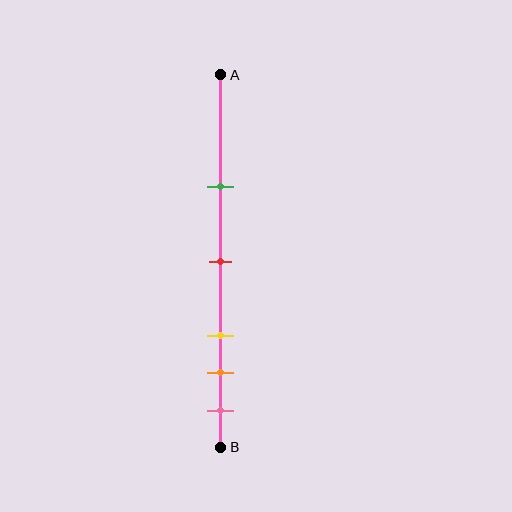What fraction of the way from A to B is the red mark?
The red mark is approximately 50% (0.5) of the way from A to B.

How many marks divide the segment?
There are 5 marks dividing the segment.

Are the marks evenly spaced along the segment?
No, the marks are not evenly spaced.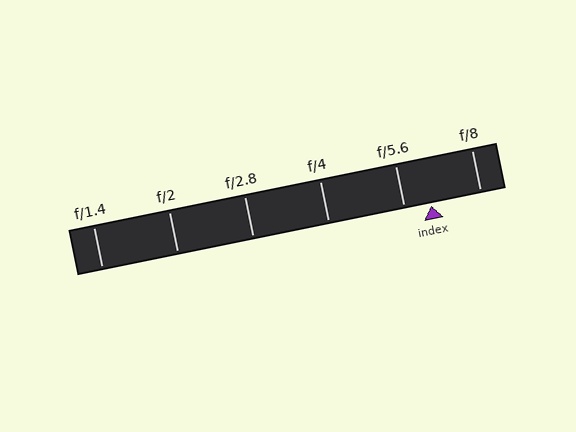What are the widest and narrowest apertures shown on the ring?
The widest aperture shown is f/1.4 and the narrowest is f/8.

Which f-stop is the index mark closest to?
The index mark is closest to f/5.6.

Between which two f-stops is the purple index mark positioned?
The index mark is between f/5.6 and f/8.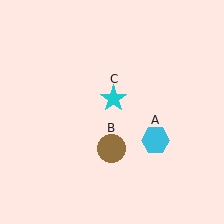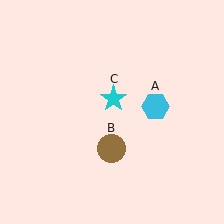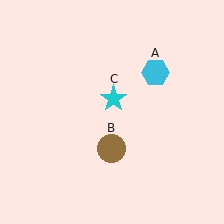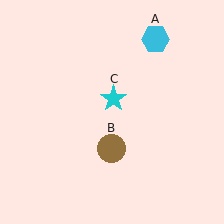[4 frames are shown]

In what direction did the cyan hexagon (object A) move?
The cyan hexagon (object A) moved up.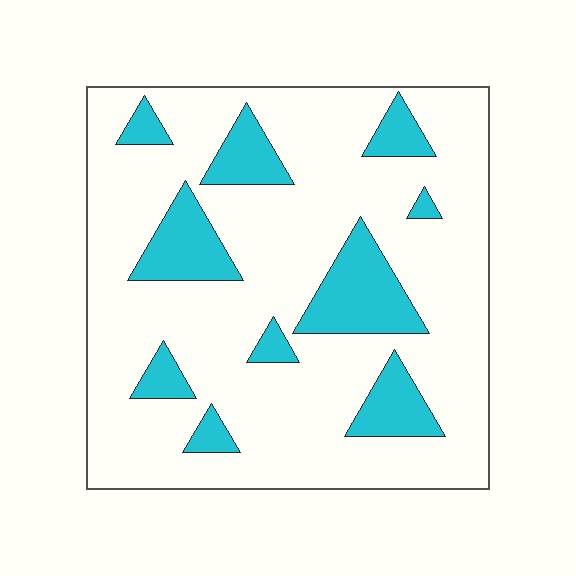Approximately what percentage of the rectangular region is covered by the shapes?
Approximately 20%.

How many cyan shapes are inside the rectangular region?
10.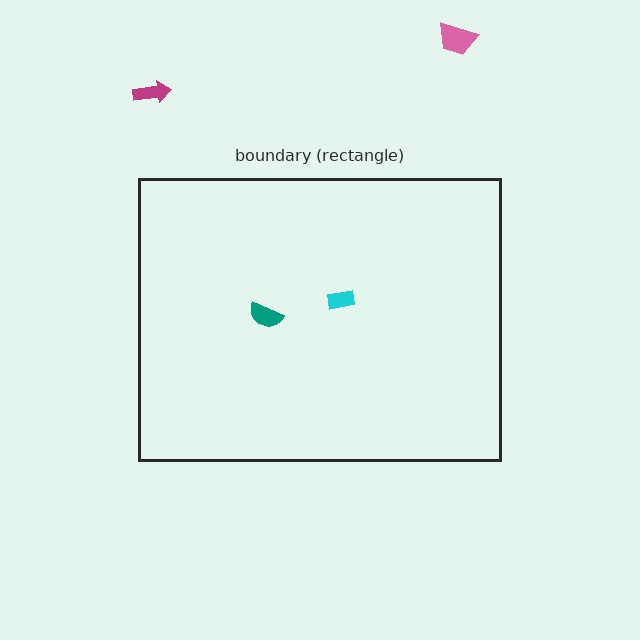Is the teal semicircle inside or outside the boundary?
Inside.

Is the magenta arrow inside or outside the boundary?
Outside.